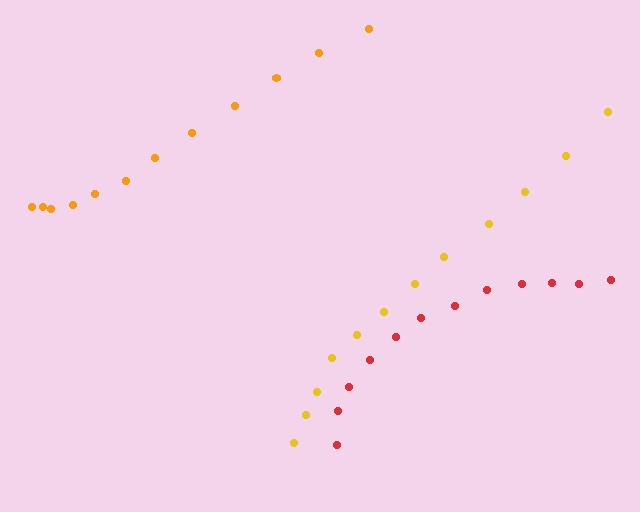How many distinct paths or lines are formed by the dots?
There are 3 distinct paths.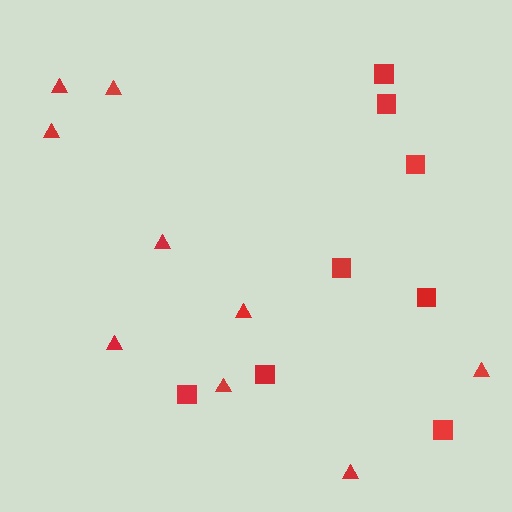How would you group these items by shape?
There are 2 groups: one group of triangles (9) and one group of squares (8).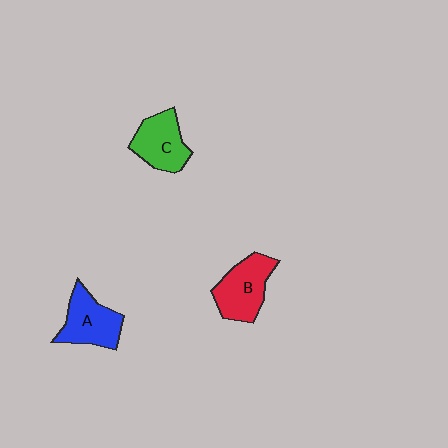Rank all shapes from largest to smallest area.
From largest to smallest: B (red), A (blue), C (green).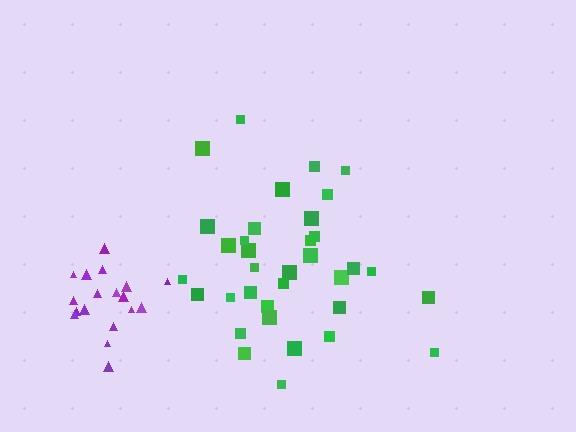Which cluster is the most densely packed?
Purple.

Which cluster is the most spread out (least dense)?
Green.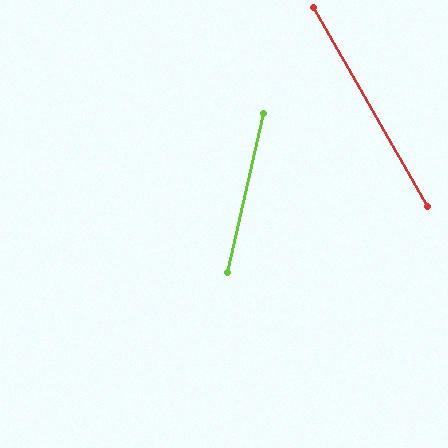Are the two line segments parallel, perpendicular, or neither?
Neither parallel nor perpendicular — they differ by about 42°.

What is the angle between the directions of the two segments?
Approximately 42 degrees.